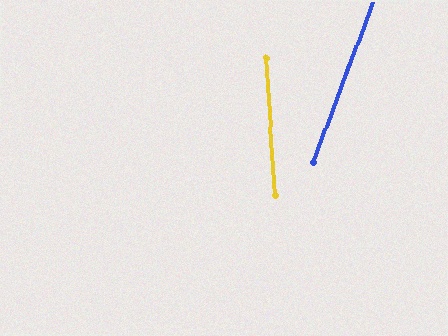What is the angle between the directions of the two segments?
Approximately 24 degrees.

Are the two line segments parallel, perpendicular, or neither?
Neither parallel nor perpendicular — they differ by about 24°.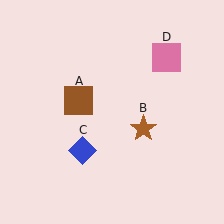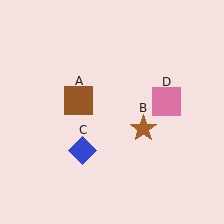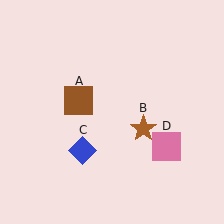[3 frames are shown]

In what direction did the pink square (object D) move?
The pink square (object D) moved down.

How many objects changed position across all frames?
1 object changed position: pink square (object D).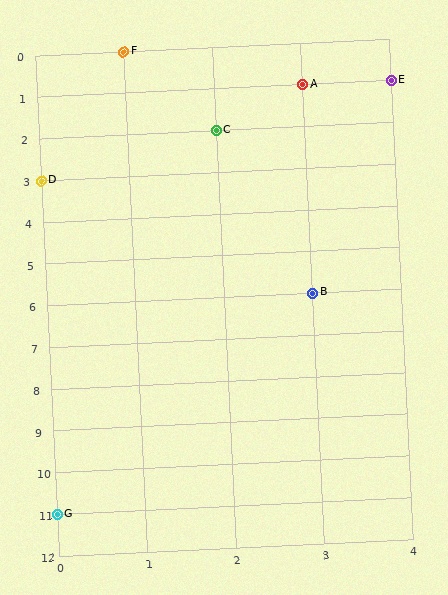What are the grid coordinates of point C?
Point C is at grid coordinates (2, 2).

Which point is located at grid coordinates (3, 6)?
Point B is at (3, 6).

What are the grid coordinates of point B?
Point B is at grid coordinates (3, 6).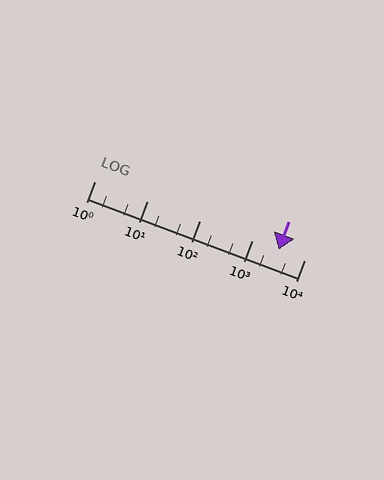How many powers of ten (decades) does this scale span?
The scale spans 4 decades, from 1 to 10000.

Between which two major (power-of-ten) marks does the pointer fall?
The pointer is between 1000 and 10000.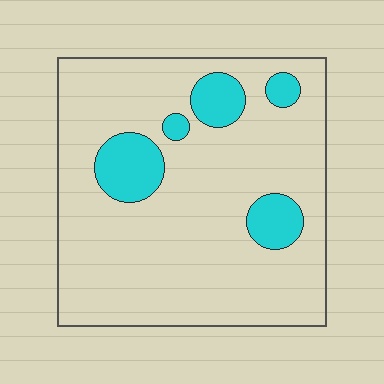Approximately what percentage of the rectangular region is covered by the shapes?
Approximately 15%.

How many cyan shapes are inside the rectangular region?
5.